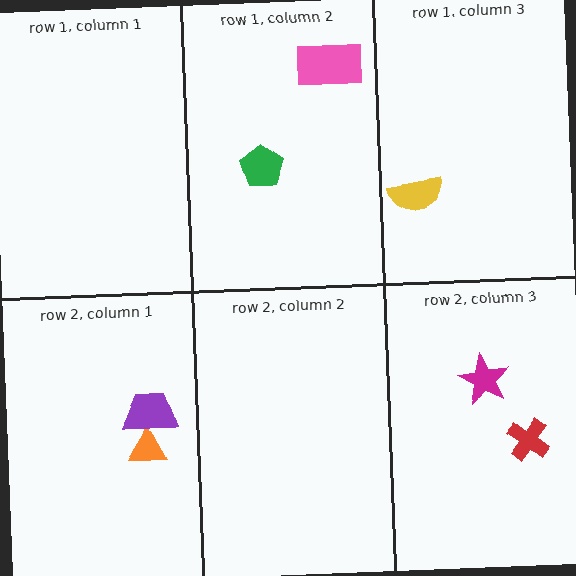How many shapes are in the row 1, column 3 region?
1.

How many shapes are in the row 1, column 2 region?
2.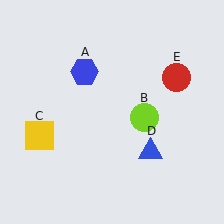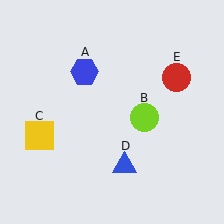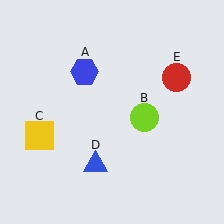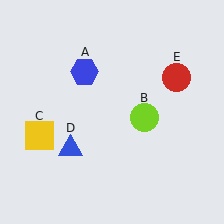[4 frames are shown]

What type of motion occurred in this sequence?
The blue triangle (object D) rotated clockwise around the center of the scene.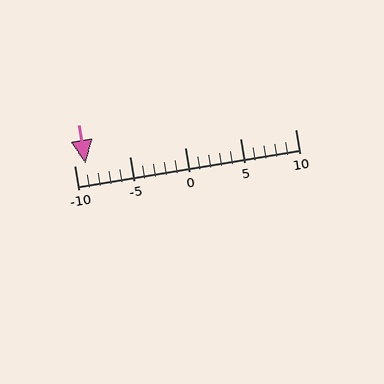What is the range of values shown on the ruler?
The ruler shows values from -10 to 10.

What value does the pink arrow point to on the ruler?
The pink arrow points to approximately -9.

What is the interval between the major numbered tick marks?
The major tick marks are spaced 5 units apart.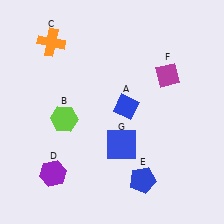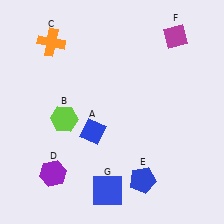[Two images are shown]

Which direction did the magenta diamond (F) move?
The magenta diamond (F) moved up.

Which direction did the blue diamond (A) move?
The blue diamond (A) moved left.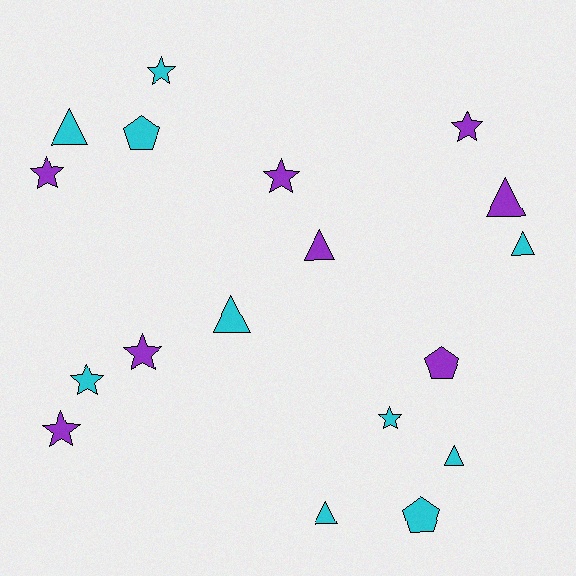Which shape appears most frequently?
Star, with 8 objects.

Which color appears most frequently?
Cyan, with 10 objects.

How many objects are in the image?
There are 18 objects.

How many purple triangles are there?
There are 2 purple triangles.